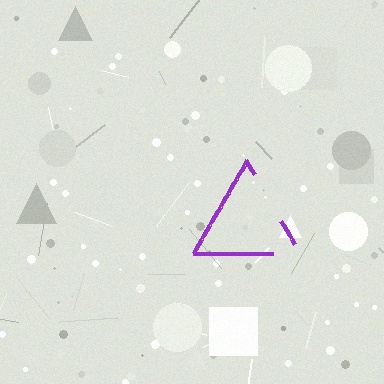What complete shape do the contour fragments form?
The contour fragments form a triangle.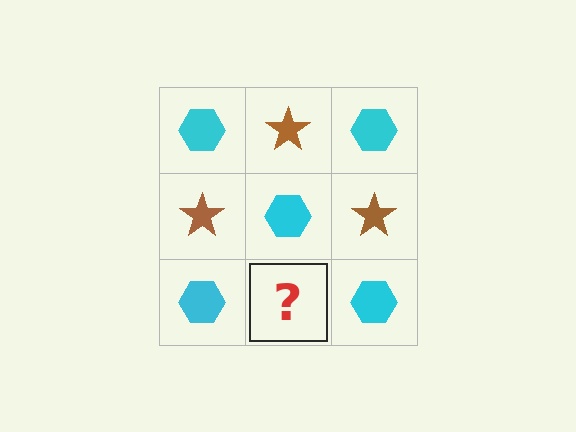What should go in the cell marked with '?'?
The missing cell should contain a brown star.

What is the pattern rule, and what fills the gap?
The rule is that it alternates cyan hexagon and brown star in a checkerboard pattern. The gap should be filled with a brown star.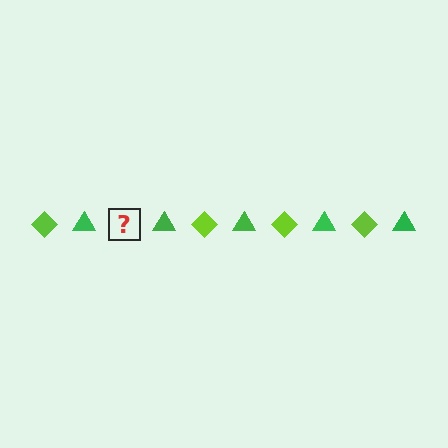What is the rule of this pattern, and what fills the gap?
The rule is that the pattern alternates between lime diamond and green triangle. The gap should be filled with a lime diamond.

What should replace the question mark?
The question mark should be replaced with a lime diamond.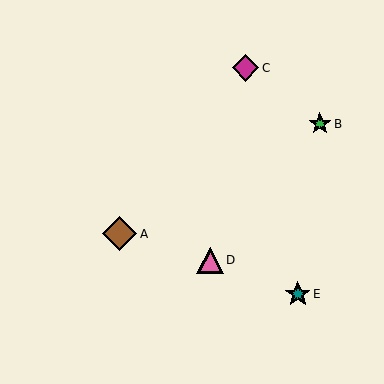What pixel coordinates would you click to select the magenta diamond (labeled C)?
Click at (246, 68) to select the magenta diamond C.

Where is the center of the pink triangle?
The center of the pink triangle is at (210, 260).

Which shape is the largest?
The brown diamond (labeled A) is the largest.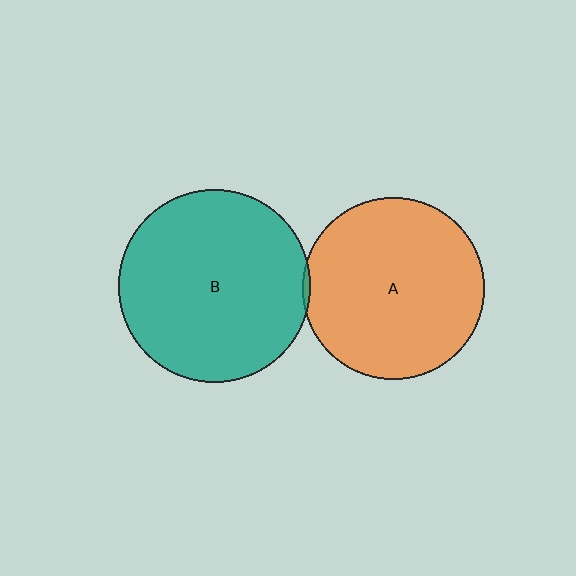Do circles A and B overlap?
Yes.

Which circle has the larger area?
Circle B (teal).